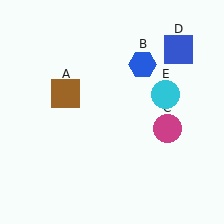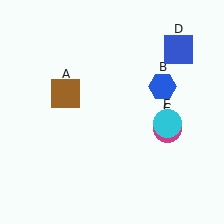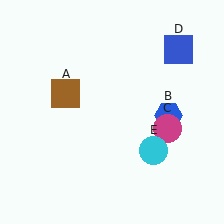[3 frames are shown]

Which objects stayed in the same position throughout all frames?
Brown square (object A) and magenta circle (object C) and blue square (object D) remained stationary.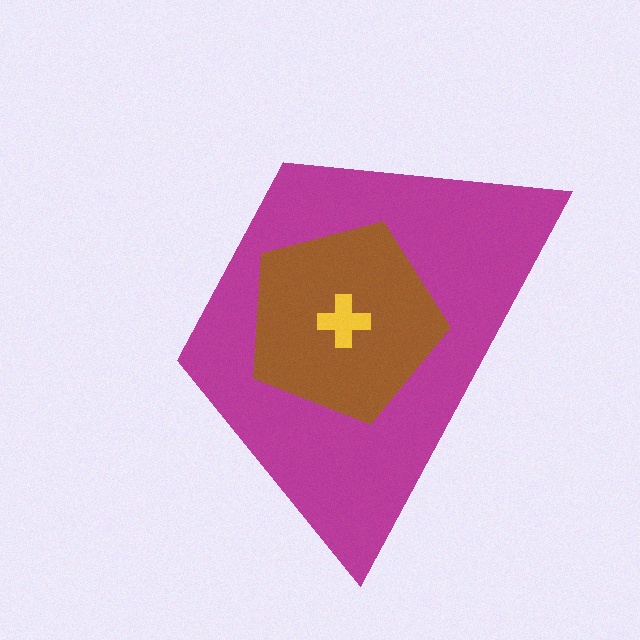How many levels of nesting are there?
3.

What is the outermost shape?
The magenta trapezoid.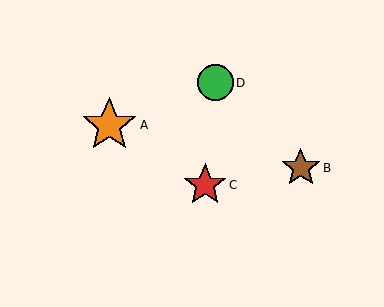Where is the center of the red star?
The center of the red star is at (205, 185).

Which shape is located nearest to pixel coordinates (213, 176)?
The red star (labeled C) at (205, 185) is nearest to that location.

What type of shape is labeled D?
Shape D is a green circle.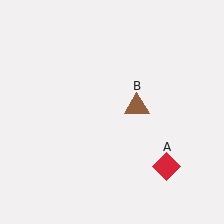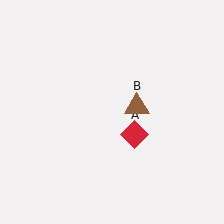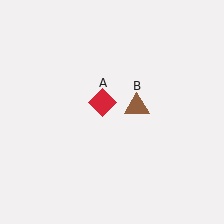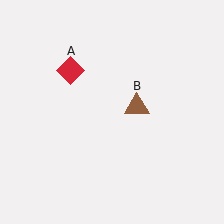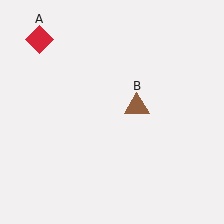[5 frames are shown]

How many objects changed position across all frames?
1 object changed position: red diamond (object A).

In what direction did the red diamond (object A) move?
The red diamond (object A) moved up and to the left.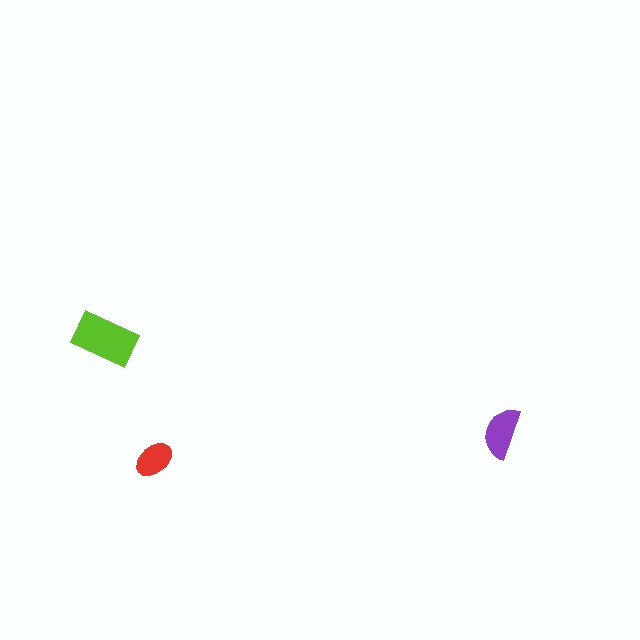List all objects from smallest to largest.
The red ellipse, the purple semicircle, the lime rectangle.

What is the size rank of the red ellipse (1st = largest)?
3rd.